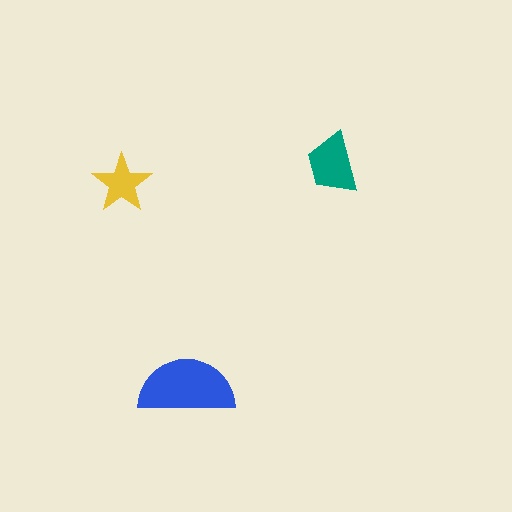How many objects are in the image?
There are 3 objects in the image.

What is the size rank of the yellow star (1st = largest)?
3rd.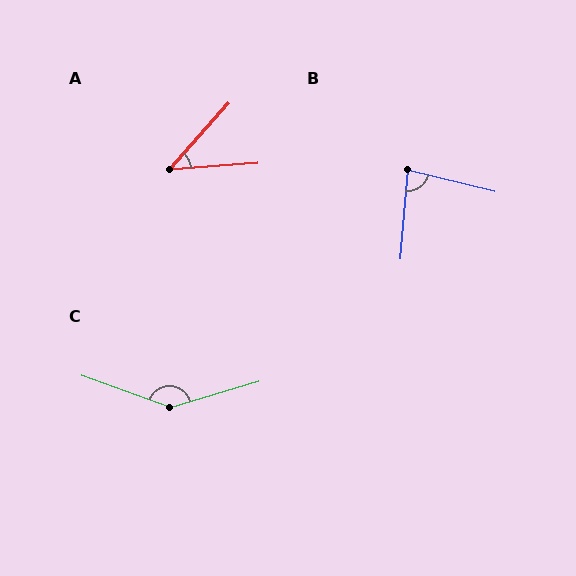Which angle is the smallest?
A, at approximately 44 degrees.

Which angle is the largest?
C, at approximately 144 degrees.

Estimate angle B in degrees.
Approximately 81 degrees.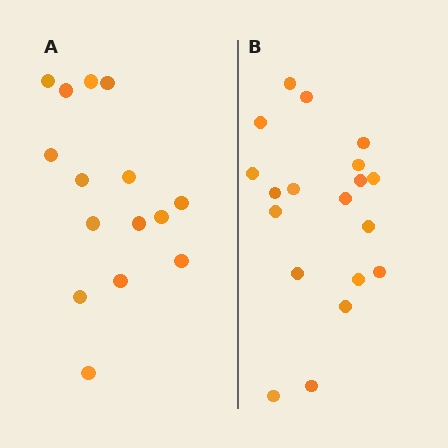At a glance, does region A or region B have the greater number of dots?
Region B (the right region) has more dots.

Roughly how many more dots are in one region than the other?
Region B has about 4 more dots than region A.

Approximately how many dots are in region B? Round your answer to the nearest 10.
About 20 dots. (The exact count is 19, which rounds to 20.)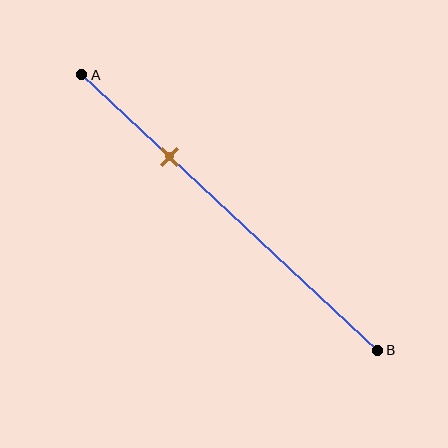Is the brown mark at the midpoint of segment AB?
No, the mark is at about 30% from A, not at the 50% midpoint.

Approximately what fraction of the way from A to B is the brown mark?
The brown mark is approximately 30% of the way from A to B.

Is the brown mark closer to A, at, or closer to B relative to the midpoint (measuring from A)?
The brown mark is closer to point A than the midpoint of segment AB.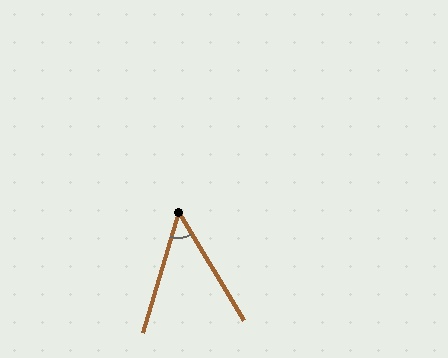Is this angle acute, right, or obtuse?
It is acute.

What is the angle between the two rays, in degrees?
Approximately 48 degrees.